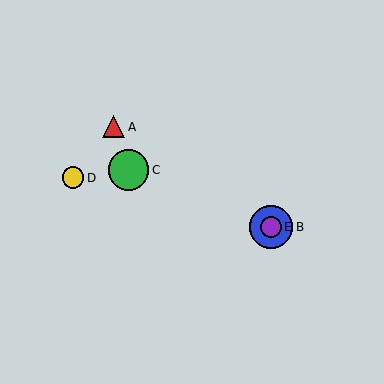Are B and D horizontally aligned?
No, B is at y≈227 and D is at y≈178.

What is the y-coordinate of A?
Object A is at y≈127.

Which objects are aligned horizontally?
Objects B, E are aligned horizontally.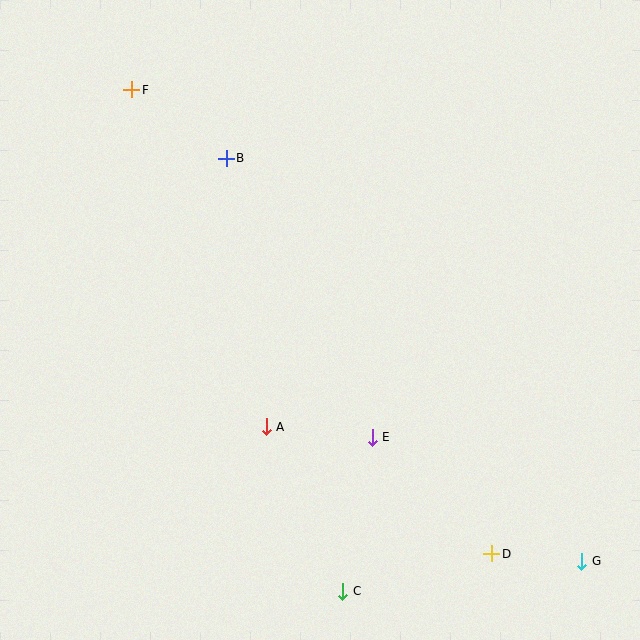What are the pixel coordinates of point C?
Point C is at (343, 591).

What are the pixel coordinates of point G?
Point G is at (582, 561).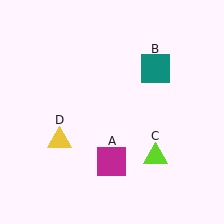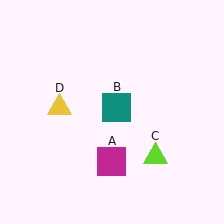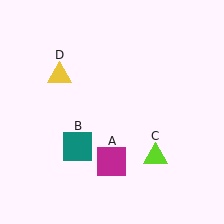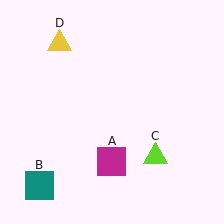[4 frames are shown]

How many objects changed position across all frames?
2 objects changed position: teal square (object B), yellow triangle (object D).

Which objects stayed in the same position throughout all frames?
Magenta square (object A) and lime triangle (object C) remained stationary.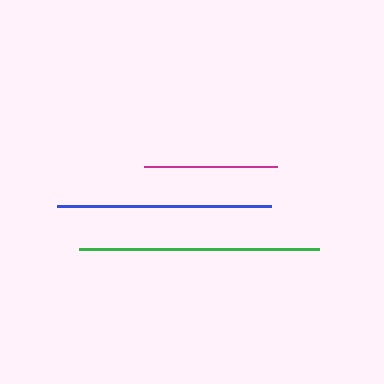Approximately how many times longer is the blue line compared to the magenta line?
The blue line is approximately 1.6 times the length of the magenta line.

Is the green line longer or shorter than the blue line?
The green line is longer than the blue line.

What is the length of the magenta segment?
The magenta segment is approximately 133 pixels long.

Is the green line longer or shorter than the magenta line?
The green line is longer than the magenta line.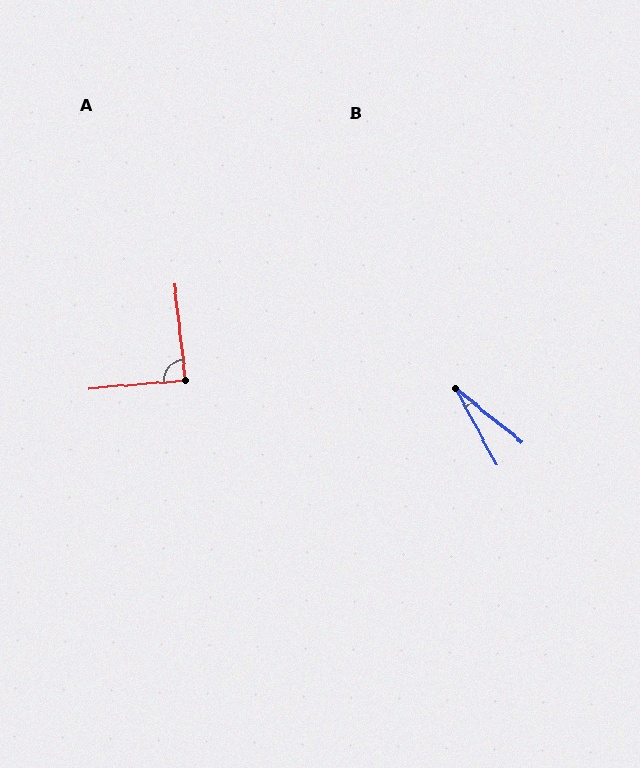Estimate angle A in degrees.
Approximately 88 degrees.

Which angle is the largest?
A, at approximately 88 degrees.